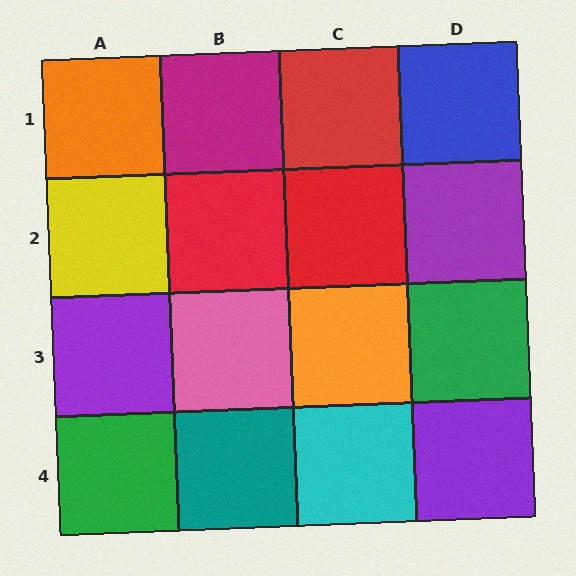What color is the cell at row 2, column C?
Red.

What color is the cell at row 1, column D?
Blue.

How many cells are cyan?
1 cell is cyan.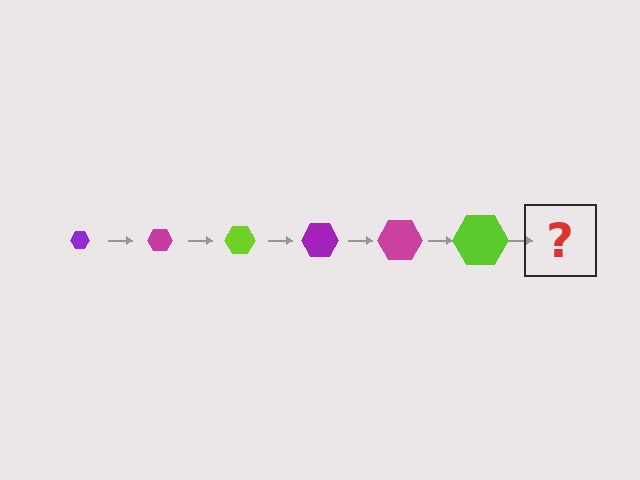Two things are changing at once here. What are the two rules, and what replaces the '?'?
The two rules are that the hexagon grows larger each step and the color cycles through purple, magenta, and lime. The '?' should be a purple hexagon, larger than the previous one.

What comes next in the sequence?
The next element should be a purple hexagon, larger than the previous one.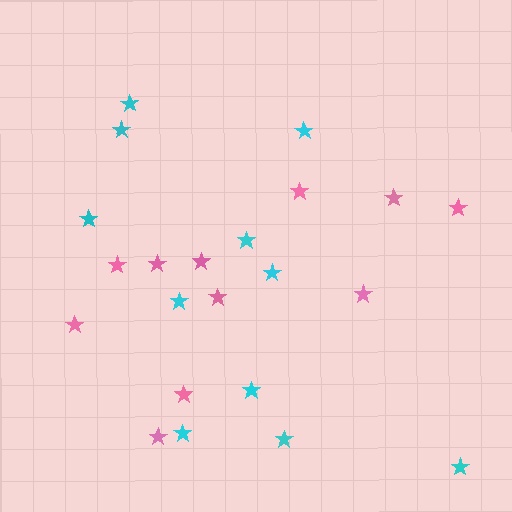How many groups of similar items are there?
There are 2 groups: one group of cyan stars (11) and one group of pink stars (11).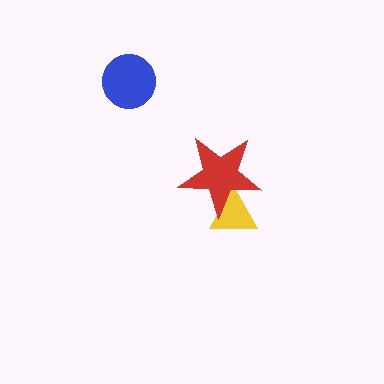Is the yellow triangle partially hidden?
Yes, it is partially covered by another shape.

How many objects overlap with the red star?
1 object overlaps with the red star.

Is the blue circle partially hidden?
No, no other shape covers it.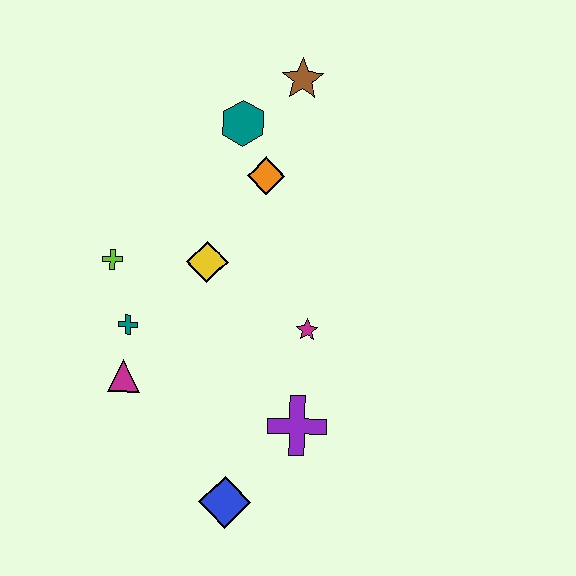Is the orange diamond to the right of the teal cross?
Yes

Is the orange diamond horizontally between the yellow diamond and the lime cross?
No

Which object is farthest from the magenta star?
The brown star is farthest from the magenta star.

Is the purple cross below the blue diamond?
No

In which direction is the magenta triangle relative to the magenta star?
The magenta triangle is to the left of the magenta star.